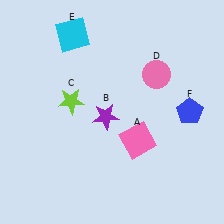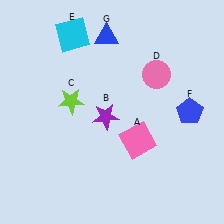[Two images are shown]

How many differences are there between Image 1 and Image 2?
There is 1 difference between the two images.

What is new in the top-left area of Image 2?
A blue triangle (G) was added in the top-left area of Image 2.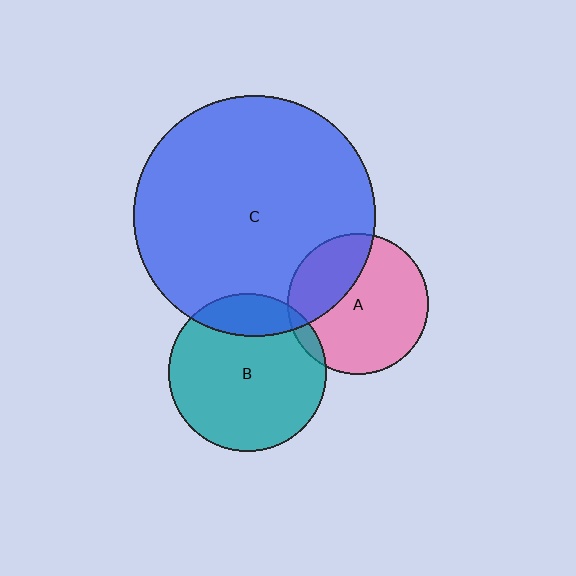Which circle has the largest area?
Circle C (blue).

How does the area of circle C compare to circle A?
Approximately 3.0 times.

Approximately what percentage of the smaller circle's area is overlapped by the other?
Approximately 5%.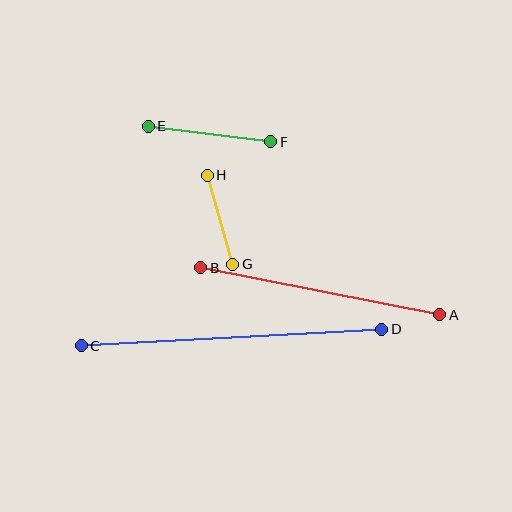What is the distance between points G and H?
The distance is approximately 93 pixels.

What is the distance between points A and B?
The distance is approximately 244 pixels.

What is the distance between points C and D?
The distance is approximately 301 pixels.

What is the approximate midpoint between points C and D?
The midpoint is at approximately (231, 338) pixels.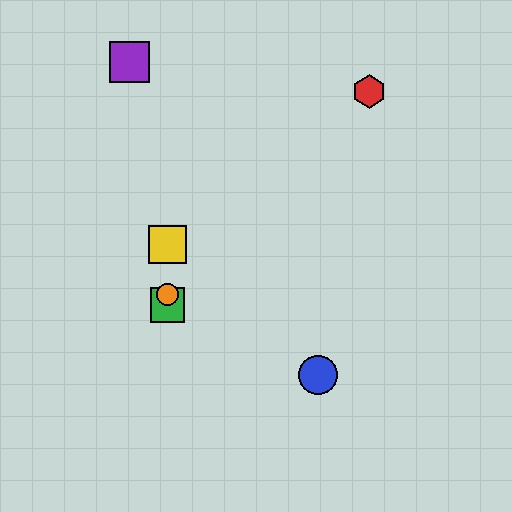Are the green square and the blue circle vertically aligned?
No, the green square is at x≈167 and the blue circle is at x≈318.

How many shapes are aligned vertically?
3 shapes (the green square, the yellow square, the orange circle) are aligned vertically.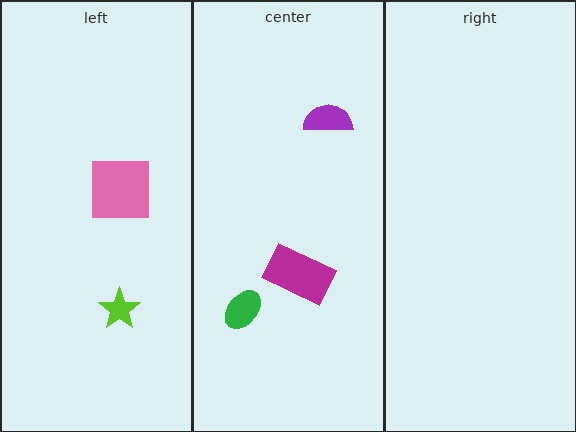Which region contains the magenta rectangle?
The center region.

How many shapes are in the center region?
3.